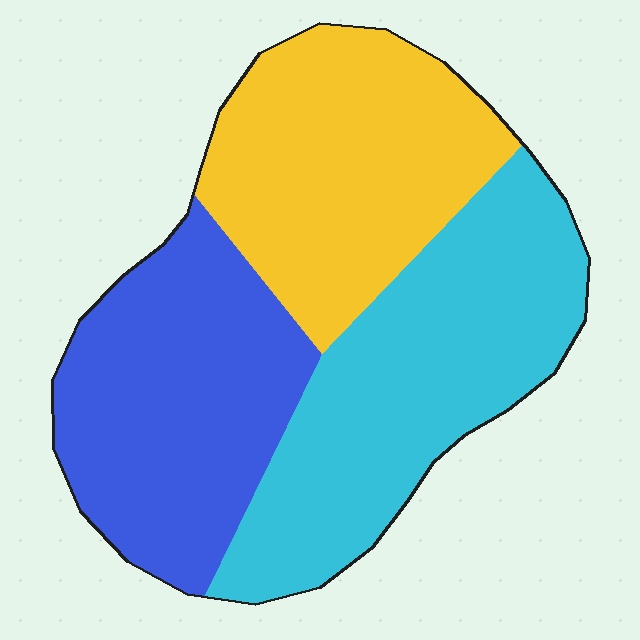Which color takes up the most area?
Cyan, at roughly 35%.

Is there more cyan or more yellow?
Cyan.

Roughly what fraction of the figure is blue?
Blue covers around 30% of the figure.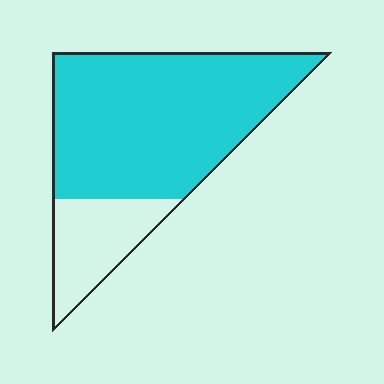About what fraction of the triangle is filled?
About three quarters (3/4).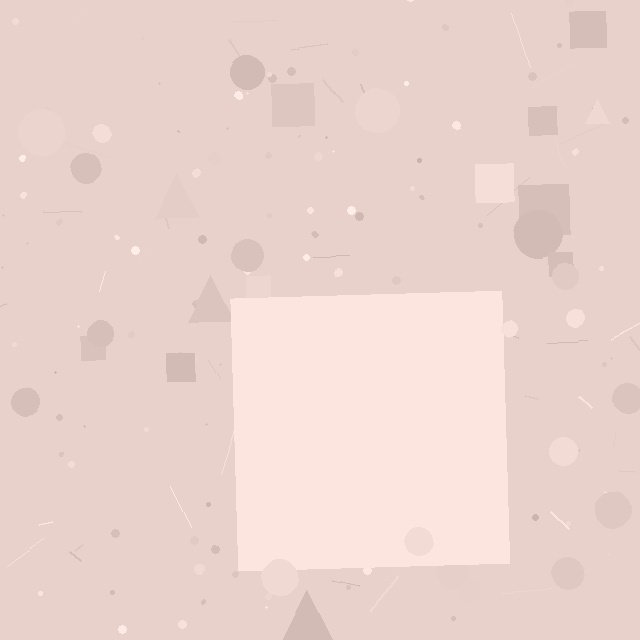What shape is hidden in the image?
A square is hidden in the image.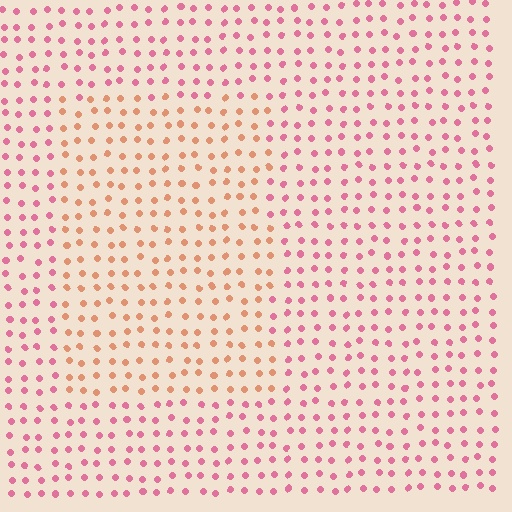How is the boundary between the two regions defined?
The boundary is defined purely by a slight shift in hue (about 42 degrees). Spacing, size, and orientation are identical on both sides.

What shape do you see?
I see a rectangle.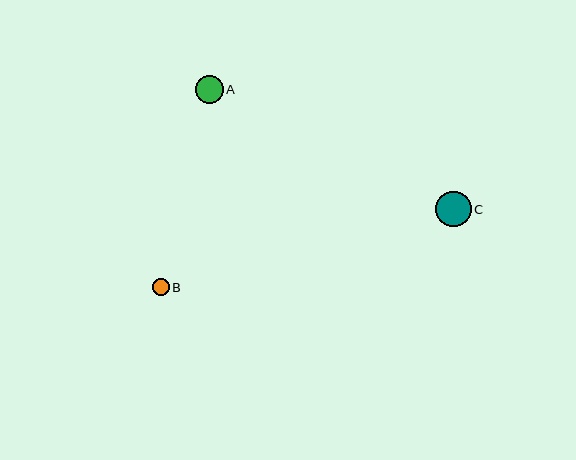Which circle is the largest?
Circle C is the largest with a size of approximately 35 pixels.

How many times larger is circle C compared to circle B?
Circle C is approximately 2.1 times the size of circle B.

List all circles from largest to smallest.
From largest to smallest: C, A, B.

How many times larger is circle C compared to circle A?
Circle C is approximately 1.2 times the size of circle A.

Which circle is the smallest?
Circle B is the smallest with a size of approximately 17 pixels.